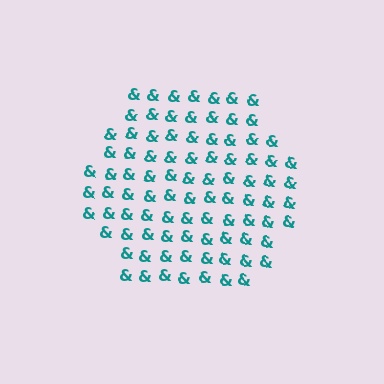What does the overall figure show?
The overall figure shows a hexagon.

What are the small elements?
The small elements are ampersands.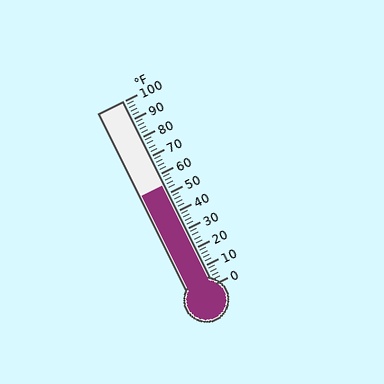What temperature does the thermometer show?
The thermometer shows approximately 54°F.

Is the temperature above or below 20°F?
The temperature is above 20°F.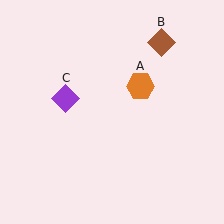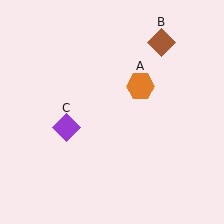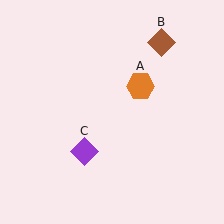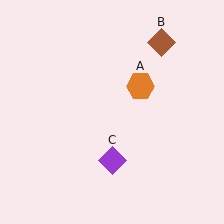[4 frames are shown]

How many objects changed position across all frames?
1 object changed position: purple diamond (object C).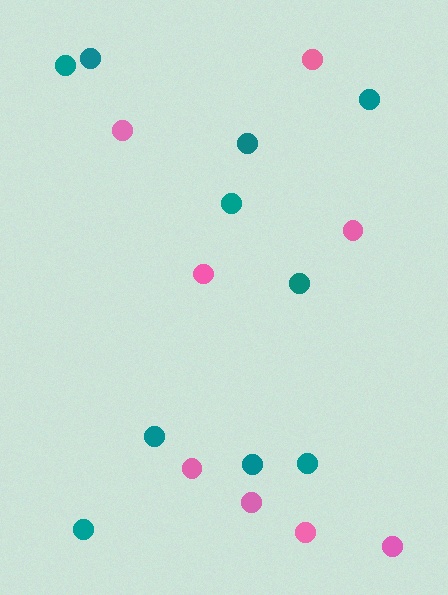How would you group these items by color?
There are 2 groups: one group of pink circles (8) and one group of teal circles (10).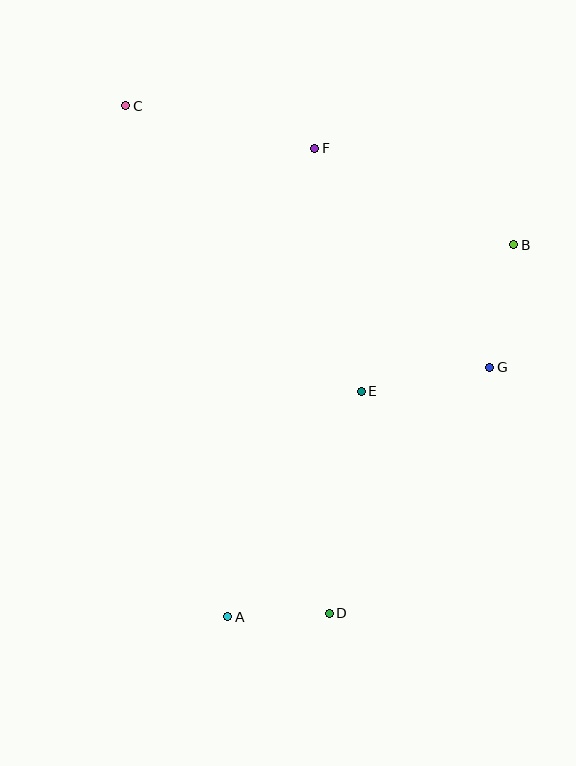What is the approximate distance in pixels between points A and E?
The distance between A and E is approximately 262 pixels.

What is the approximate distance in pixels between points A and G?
The distance between A and G is approximately 362 pixels.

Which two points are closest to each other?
Points A and D are closest to each other.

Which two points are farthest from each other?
Points C and D are farthest from each other.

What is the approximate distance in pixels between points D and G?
The distance between D and G is approximately 294 pixels.